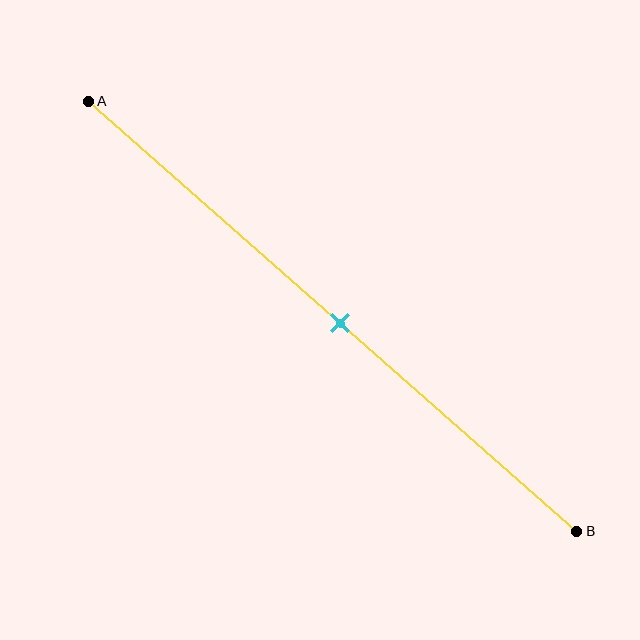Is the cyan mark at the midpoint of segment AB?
Yes, the mark is approximately at the midpoint.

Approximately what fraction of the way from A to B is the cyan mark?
The cyan mark is approximately 50% of the way from A to B.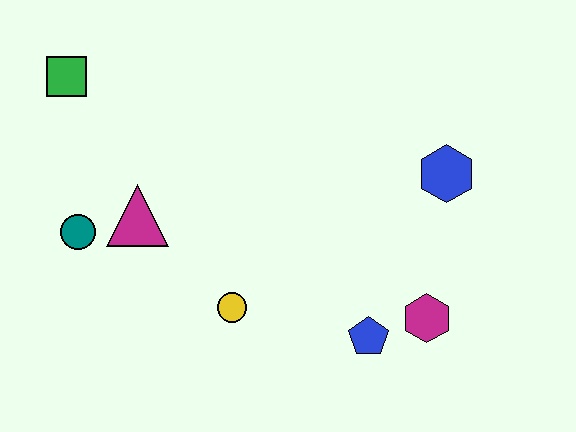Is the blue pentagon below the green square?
Yes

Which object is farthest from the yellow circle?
The green square is farthest from the yellow circle.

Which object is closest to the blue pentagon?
The magenta hexagon is closest to the blue pentagon.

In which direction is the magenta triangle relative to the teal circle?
The magenta triangle is to the right of the teal circle.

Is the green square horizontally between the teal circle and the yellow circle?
No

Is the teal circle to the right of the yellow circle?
No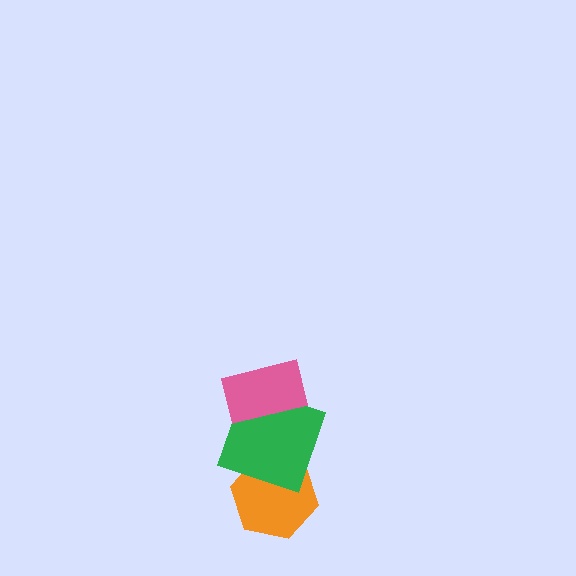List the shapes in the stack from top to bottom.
From top to bottom: the pink rectangle, the green square, the orange hexagon.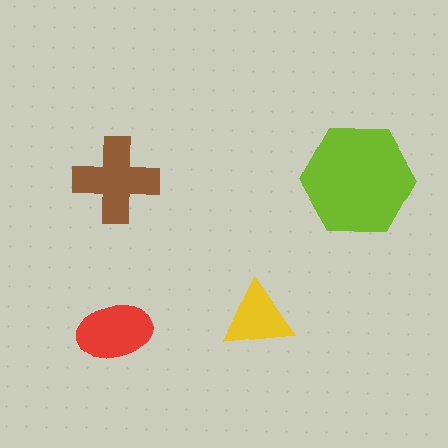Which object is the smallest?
The yellow triangle.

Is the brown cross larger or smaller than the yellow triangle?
Larger.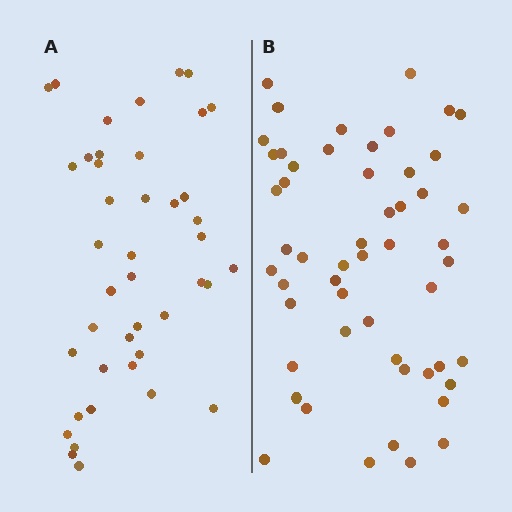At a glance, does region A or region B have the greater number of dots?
Region B (the right region) has more dots.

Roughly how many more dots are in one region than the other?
Region B has roughly 12 or so more dots than region A.